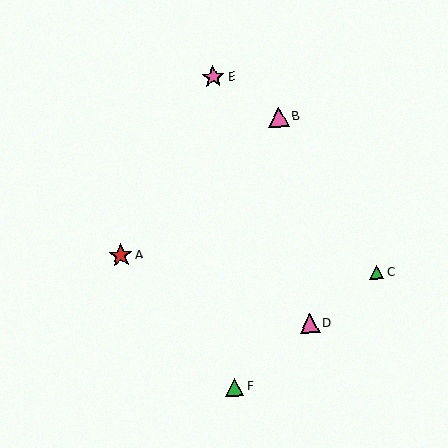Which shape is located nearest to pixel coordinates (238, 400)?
The green triangle (labeled F) at (235, 387) is nearest to that location.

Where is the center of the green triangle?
The center of the green triangle is at (235, 387).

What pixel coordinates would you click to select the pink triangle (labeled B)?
Click at (279, 117) to select the pink triangle B.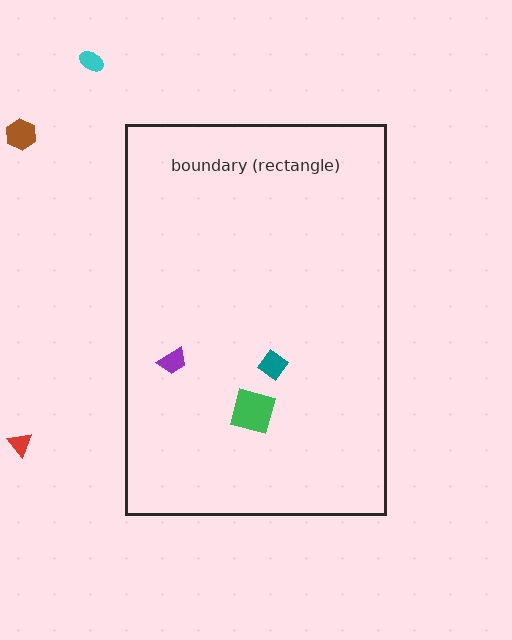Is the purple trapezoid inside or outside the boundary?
Inside.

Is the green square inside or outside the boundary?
Inside.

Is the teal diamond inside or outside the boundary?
Inside.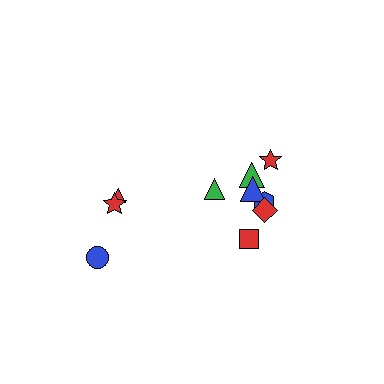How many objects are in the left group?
There are 3 objects.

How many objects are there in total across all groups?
There are 10 objects.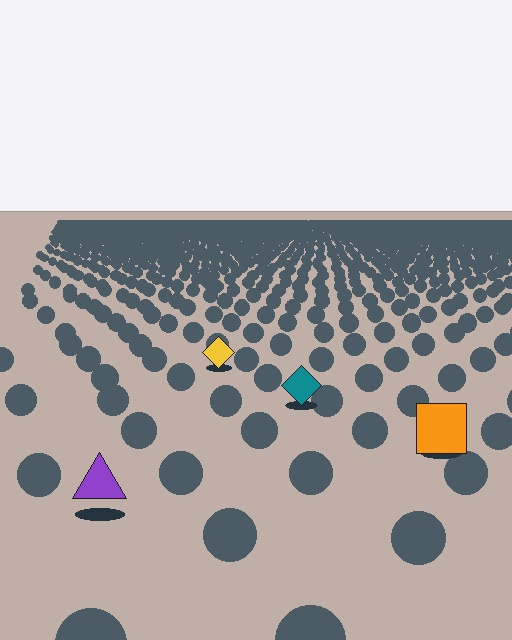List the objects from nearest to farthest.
From nearest to farthest: the purple triangle, the orange square, the teal diamond, the yellow diamond.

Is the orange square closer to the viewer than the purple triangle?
No. The purple triangle is closer — you can tell from the texture gradient: the ground texture is coarser near it.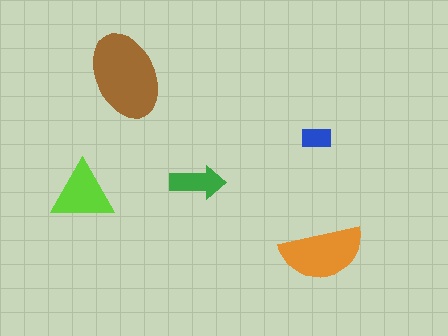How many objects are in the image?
There are 5 objects in the image.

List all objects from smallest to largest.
The blue rectangle, the green arrow, the lime triangle, the orange semicircle, the brown ellipse.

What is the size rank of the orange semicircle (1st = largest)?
2nd.